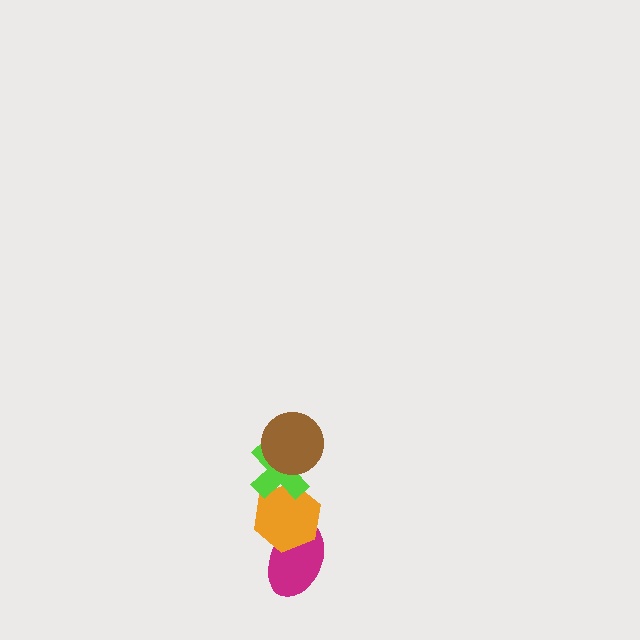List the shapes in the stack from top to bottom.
From top to bottom: the brown circle, the lime cross, the orange hexagon, the magenta ellipse.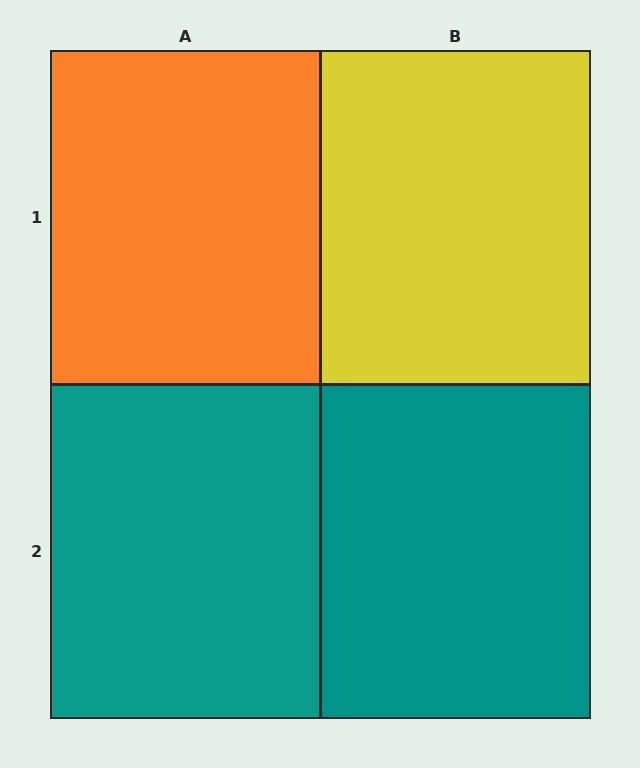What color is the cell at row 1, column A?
Orange.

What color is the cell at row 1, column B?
Yellow.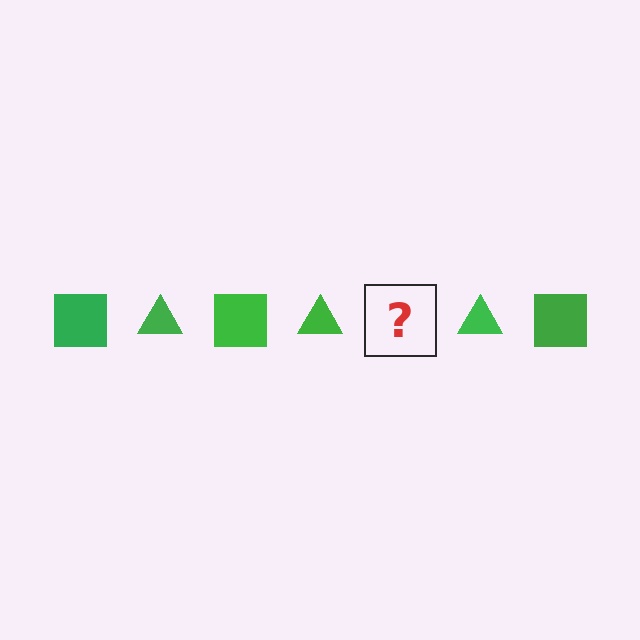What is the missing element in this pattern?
The missing element is a green square.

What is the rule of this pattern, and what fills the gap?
The rule is that the pattern cycles through square, triangle shapes in green. The gap should be filled with a green square.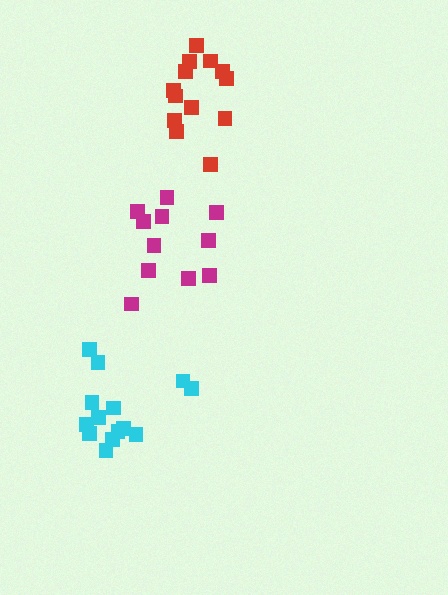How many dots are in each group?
Group 1: 13 dots, Group 2: 11 dots, Group 3: 14 dots (38 total).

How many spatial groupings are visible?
There are 3 spatial groupings.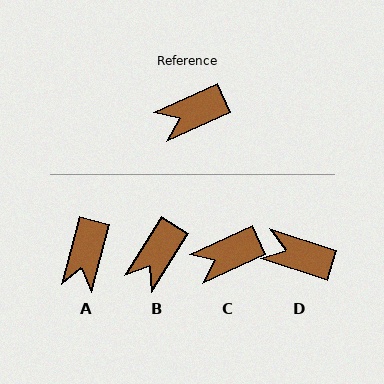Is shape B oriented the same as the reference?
No, it is off by about 33 degrees.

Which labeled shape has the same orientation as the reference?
C.